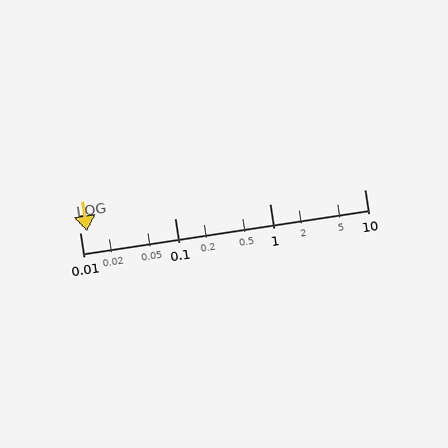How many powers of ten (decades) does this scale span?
The scale spans 3 decades, from 0.01 to 10.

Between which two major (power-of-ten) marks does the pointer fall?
The pointer is between 0.01 and 0.1.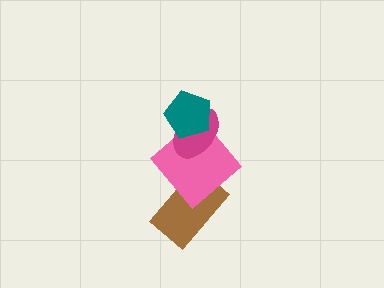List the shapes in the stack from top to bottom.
From top to bottom: the teal pentagon, the magenta ellipse, the pink diamond, the brown rectangle.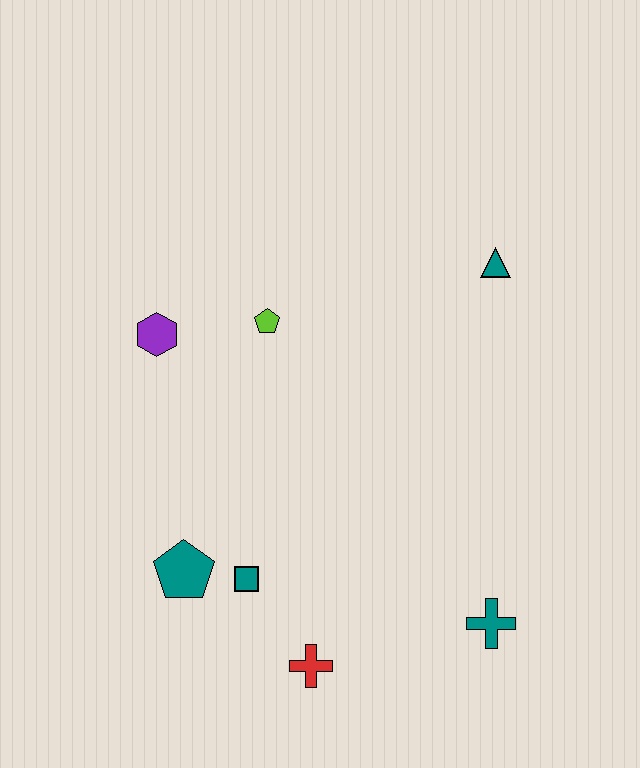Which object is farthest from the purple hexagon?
The teal cross is farthest from the purple hexagon.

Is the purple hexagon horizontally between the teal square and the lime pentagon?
No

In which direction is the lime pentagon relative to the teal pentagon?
The lime pentagon is above the teal pentagon.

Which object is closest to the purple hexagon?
The lime pentagon is closest to the purple hexagon.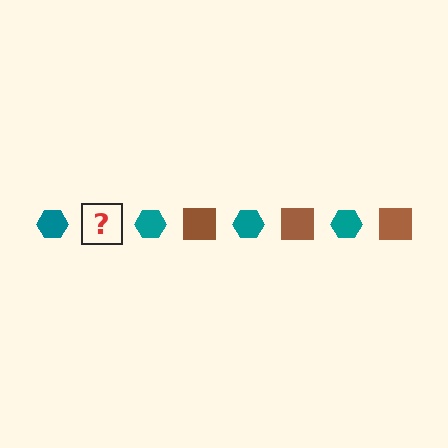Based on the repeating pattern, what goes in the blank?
The blank should be a brown square.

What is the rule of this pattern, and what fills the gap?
The rule is that the pattern alternates between teal hexagon and brown square. The gap should be filled with a brown square.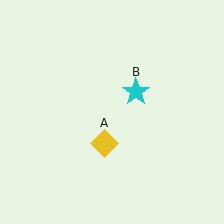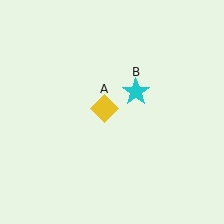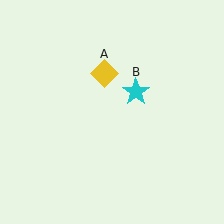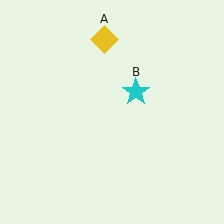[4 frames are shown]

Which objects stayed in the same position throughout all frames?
Cyan star (object B) remained stationary.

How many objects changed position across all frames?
1 object changed position: yellow diamond (object A).